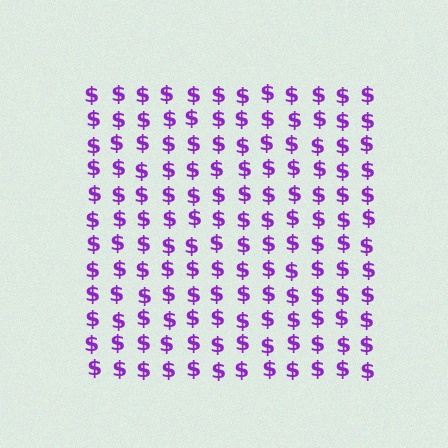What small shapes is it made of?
It is made of small dollar signs.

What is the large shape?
The large shape is a square.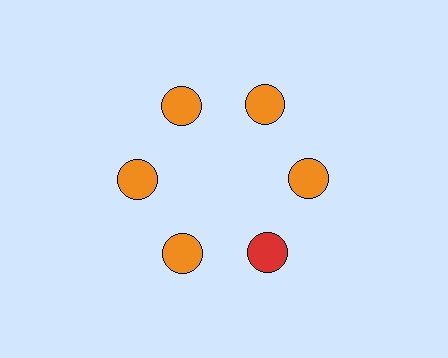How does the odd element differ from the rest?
It has a different color: red instead of orange.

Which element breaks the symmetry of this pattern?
The red circle at roughly the 5 o'clock position breaks the symmetry. All other shapes are orange circles.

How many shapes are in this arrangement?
There are 6 shapes arranged in a ring pattern.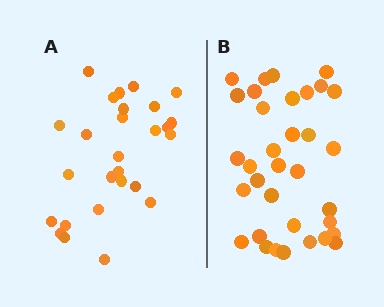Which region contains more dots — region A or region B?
Region B (the right region) has more dots.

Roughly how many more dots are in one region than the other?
Region B has roughly 8 or so more dots than region A.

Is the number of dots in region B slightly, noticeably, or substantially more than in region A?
Region B has noticeably more, but not dramatically so. The ratio is roughly 1.3 to 1.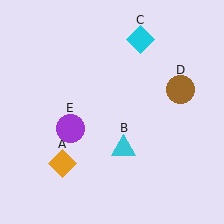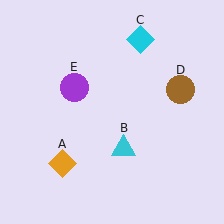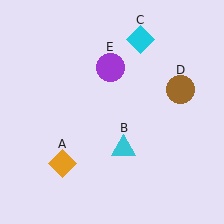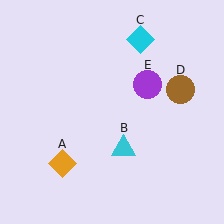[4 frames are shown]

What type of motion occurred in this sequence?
The purple circle (object E) rotated clockwise around the center of the scene.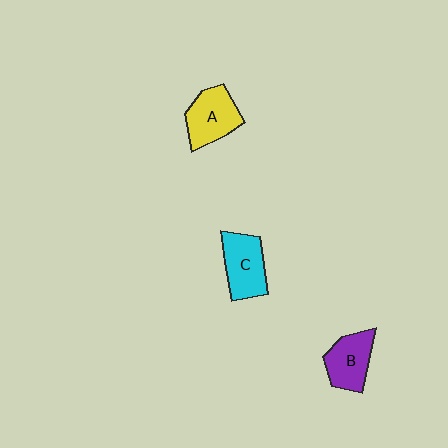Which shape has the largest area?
Shape A (yellow).